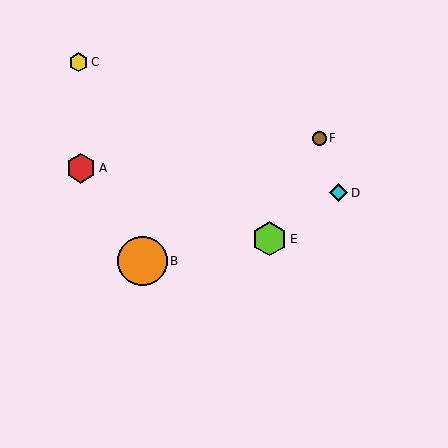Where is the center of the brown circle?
The center of the brown circle is at (319, 138).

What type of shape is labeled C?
Shape C is a yellow hexagon.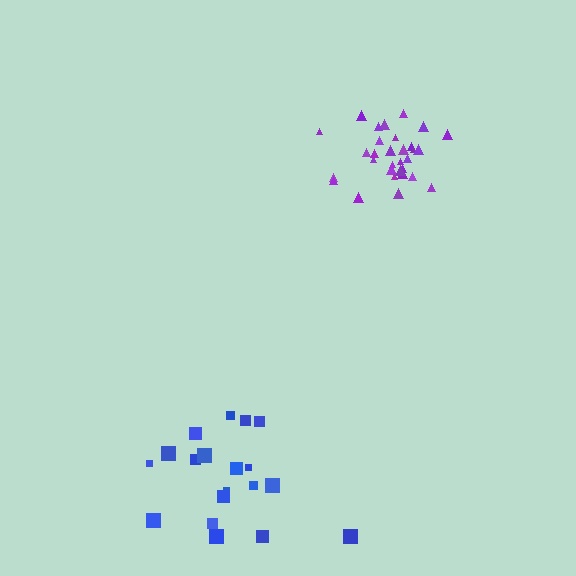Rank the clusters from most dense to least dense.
purple, blue.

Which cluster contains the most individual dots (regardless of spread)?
Purple (31).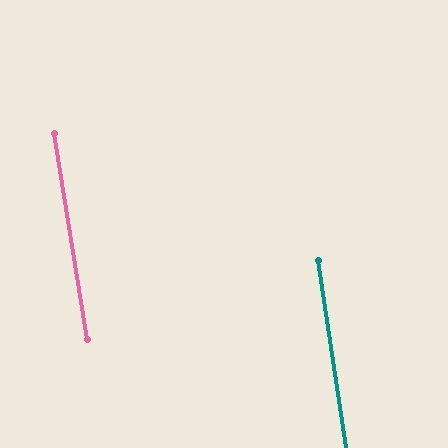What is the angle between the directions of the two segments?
Approximately 0 degrees.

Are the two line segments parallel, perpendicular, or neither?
Parallel — their directions differ by only 0.4°.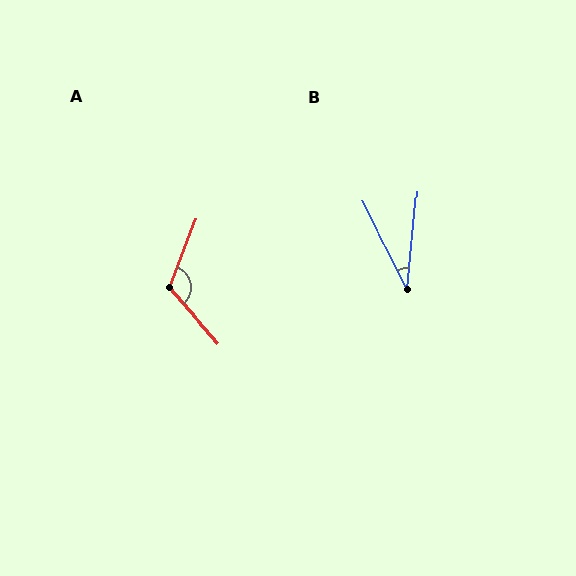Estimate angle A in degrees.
Approximately 117 degrees.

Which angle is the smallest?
B, at approximately 33 degrees.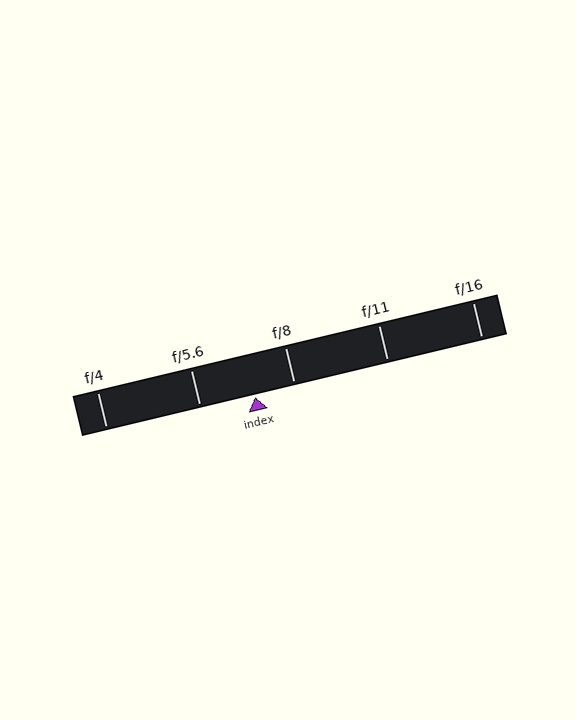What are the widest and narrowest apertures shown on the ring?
The widest aperture shown is f/4 and the narrowest is f/16.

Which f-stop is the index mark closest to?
The index mark is closest to f/8.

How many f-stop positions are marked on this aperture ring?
There are 5 f-stop positions marked.